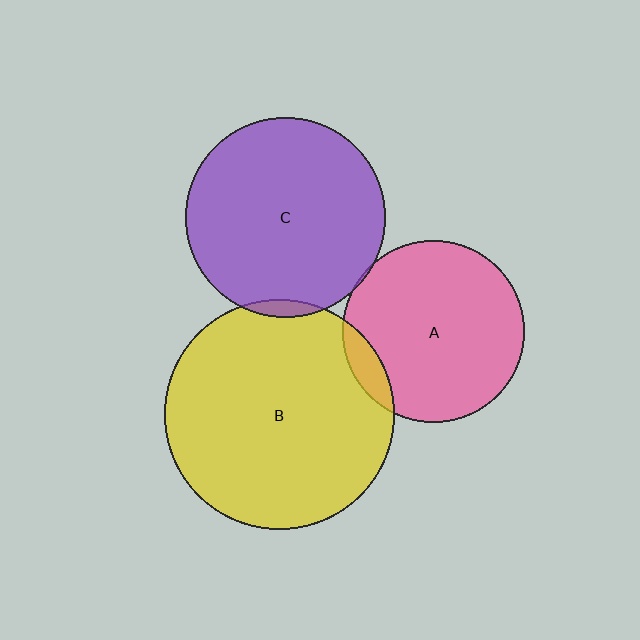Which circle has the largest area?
Circle B (yellow).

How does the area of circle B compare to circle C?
Approximately 1.3 times.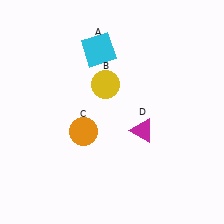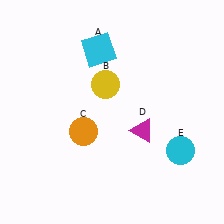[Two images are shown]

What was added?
A cyan circle (E) was added in Image 2.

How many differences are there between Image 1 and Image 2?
There is 1 difference between the two images.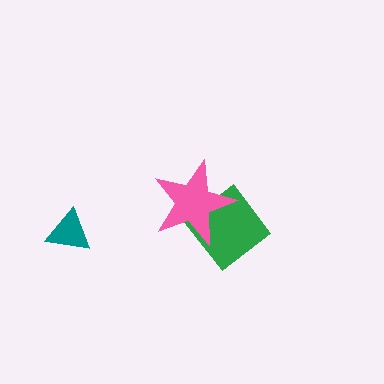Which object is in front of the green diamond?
The pink star is in front of the green diamond.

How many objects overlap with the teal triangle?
0 objects overlap with the teal triangle.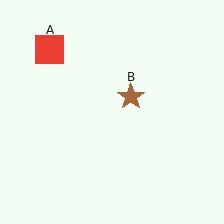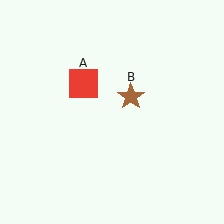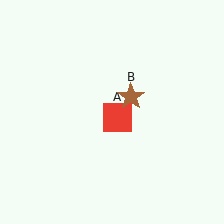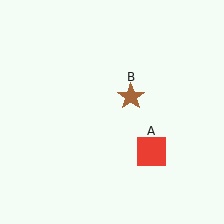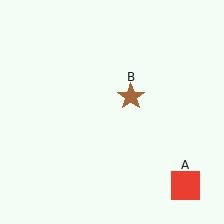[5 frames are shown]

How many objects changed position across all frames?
1 object changed position: red square (object A).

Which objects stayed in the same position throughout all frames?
Brown star (object B) remained stationary.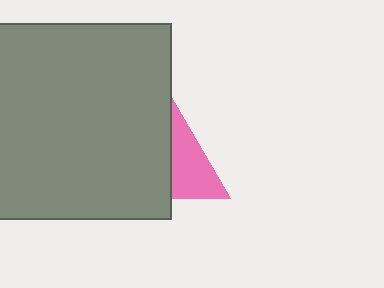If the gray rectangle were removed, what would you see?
You would see the complete pink triangle.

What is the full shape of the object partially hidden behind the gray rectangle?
The partially hidden object is a pink triangle.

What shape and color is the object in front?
The object in front is a gray rectangle.